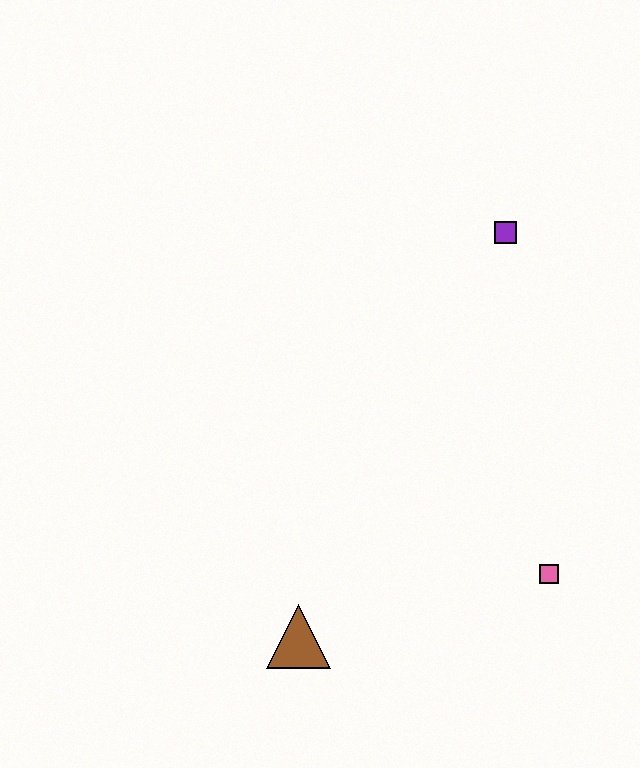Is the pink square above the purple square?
No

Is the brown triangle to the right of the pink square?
No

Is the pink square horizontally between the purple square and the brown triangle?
No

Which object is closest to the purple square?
The pink square is closest to the purple square.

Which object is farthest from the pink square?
The purple square is farthest from the pink square.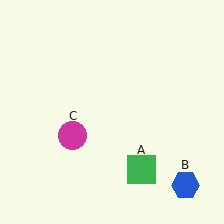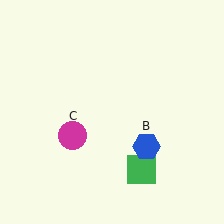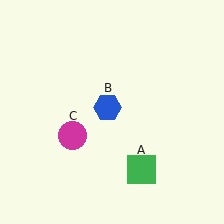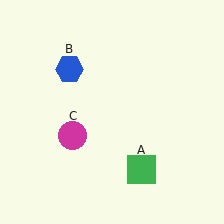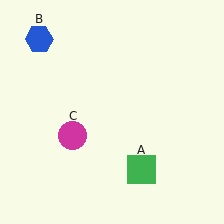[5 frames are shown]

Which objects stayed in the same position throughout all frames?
Green square (object A) and magenta circle (object C) remained stationary.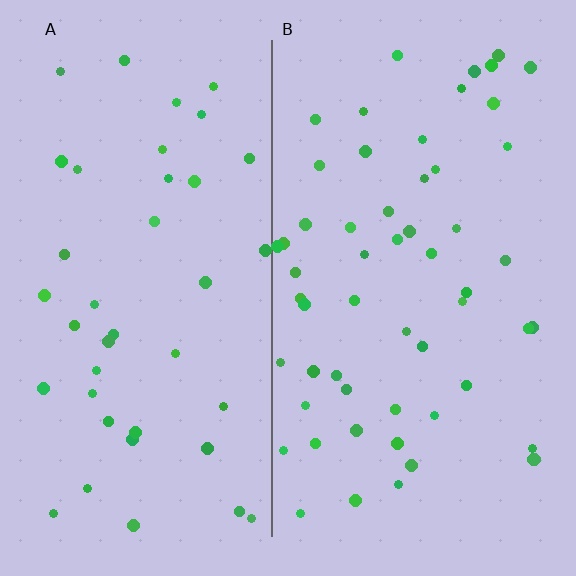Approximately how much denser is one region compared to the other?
Approximately 1.4× — region B over region A.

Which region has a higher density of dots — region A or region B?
B (the right).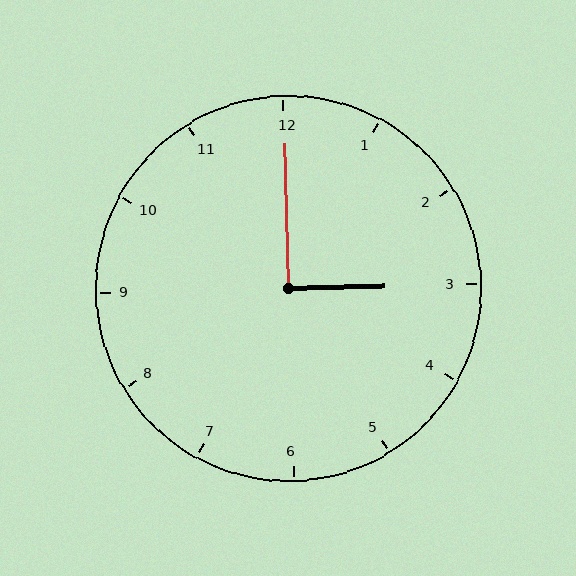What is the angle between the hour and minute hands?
Approximately 90 degrees.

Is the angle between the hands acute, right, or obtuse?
It is right.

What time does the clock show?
3:00.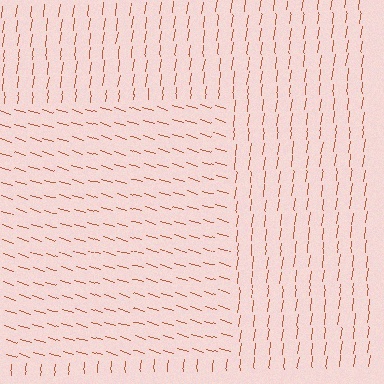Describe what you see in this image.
The image is filled with small brown line segments. A rectangle region in the image has lines oriented differently from the surrounding lines, creating a visible texture boundary.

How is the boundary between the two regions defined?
The boundary is defined purely by a change in line orientation (approximately 81 degrees difference). All lines are the same color and thickness.